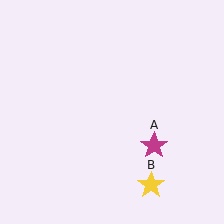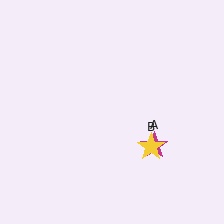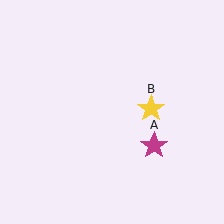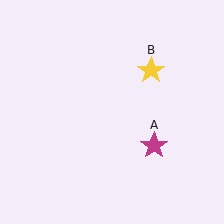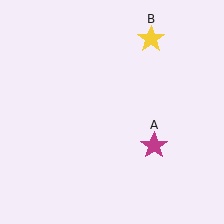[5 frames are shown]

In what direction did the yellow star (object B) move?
The yellow star (object B) moved up.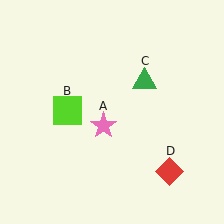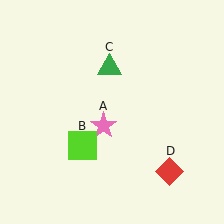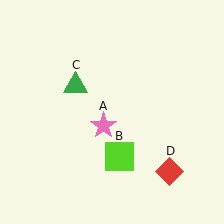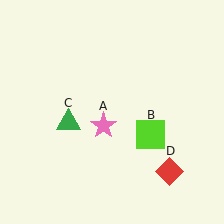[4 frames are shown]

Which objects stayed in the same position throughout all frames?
Pink star (object A) and red diamond (object D) remained stationary.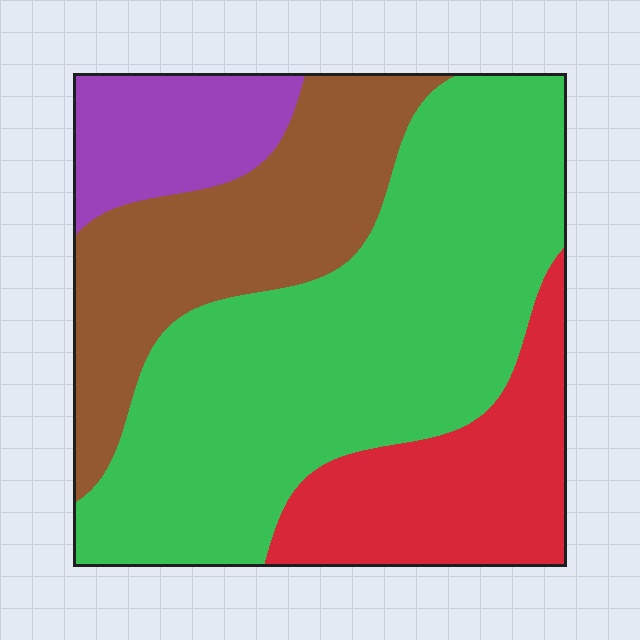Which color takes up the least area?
Purple, at roughly 10%.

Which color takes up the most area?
Green, at roughly 50%.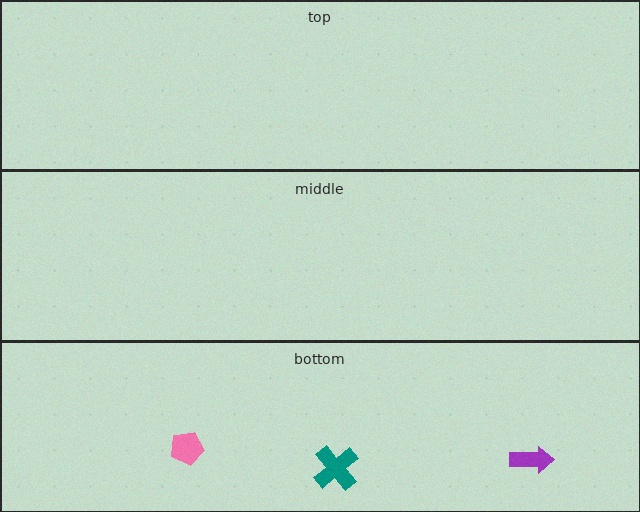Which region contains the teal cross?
The bottom region.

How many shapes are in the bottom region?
3.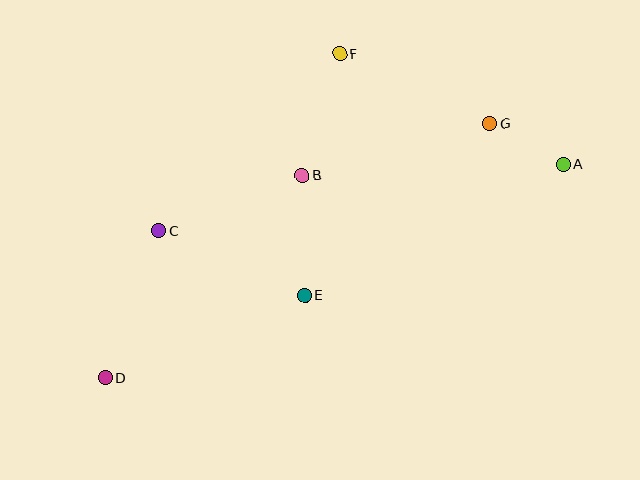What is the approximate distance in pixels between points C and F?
The distance between C and F is approximately 254 pixels.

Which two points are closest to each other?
Points A and G are closest to each other.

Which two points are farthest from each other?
Points A and D are farthest from each other.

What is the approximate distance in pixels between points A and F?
The distance between A and F is approximately 250 pixels.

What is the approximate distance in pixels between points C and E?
The distance between C and E is approximately 160 pixels.